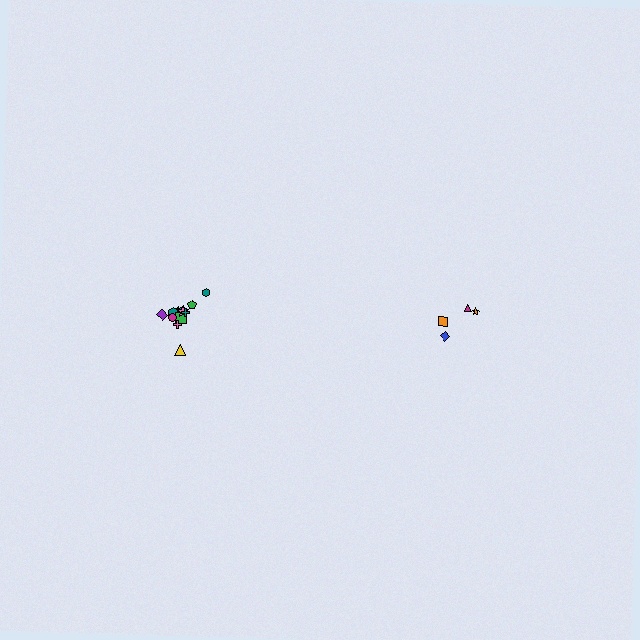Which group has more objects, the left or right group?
The left group.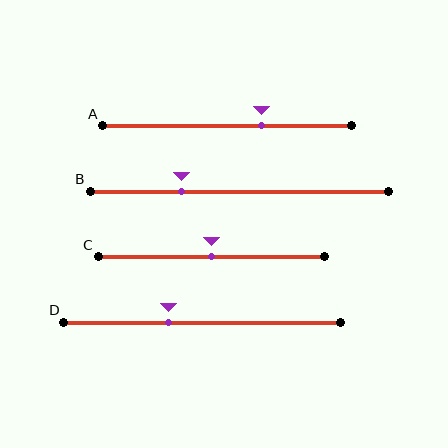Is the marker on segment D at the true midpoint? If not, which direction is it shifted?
No, the marker on segment D is shifted to the left by about 12% of the segment length.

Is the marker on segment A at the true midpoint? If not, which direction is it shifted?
No, the marker on segment A is shifted to the right by about 14% of the segment length.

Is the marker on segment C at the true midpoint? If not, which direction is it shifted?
Yes, the marker on segment C is at the true midpoint.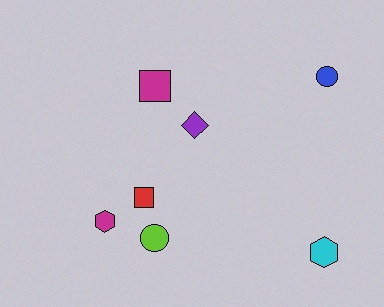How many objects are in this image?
There are 7 objects.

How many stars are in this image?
There are no stars.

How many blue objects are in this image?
There is 1 blue object.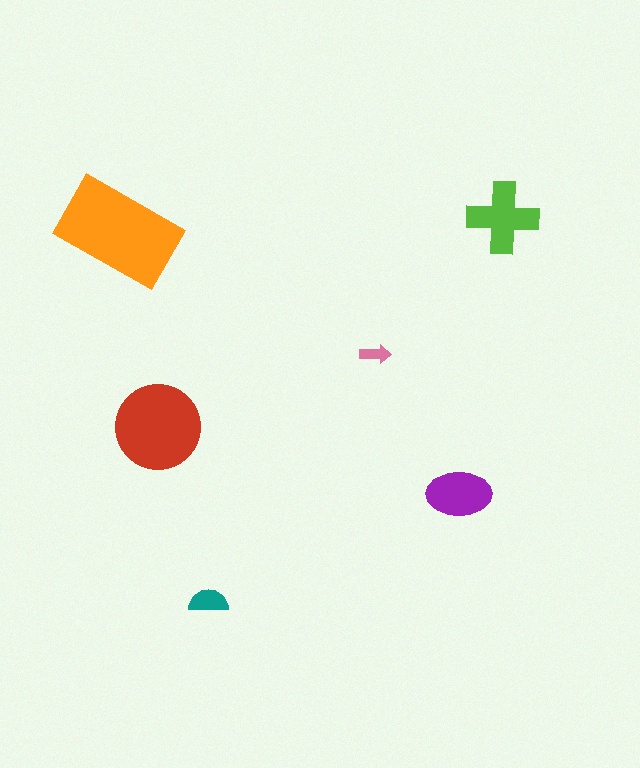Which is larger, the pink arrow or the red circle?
The red circle.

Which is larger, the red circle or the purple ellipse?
The red circle.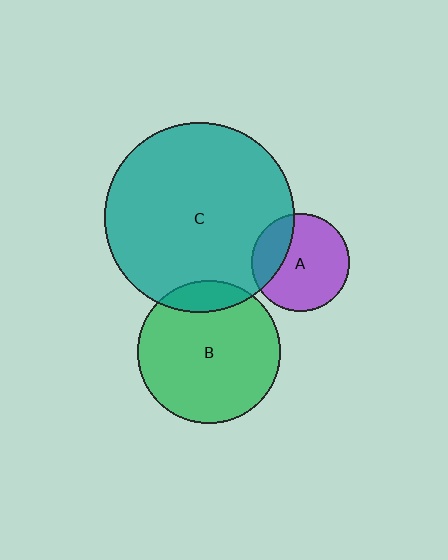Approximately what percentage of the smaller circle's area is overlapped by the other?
Approximately 25%.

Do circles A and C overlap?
Yes.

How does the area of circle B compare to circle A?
Approximately 2.1 times.